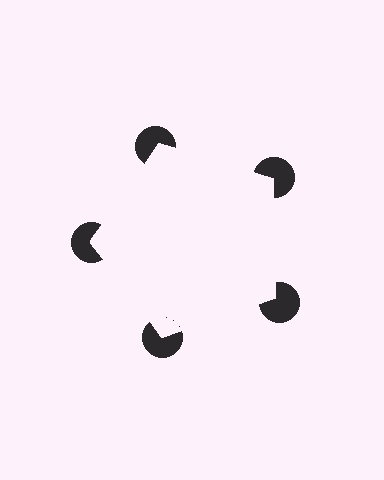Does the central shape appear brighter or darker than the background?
It typically appears slightly brighter than the background, even though no actual brightness change is drawn.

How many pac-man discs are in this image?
There are 5 — one at each vertex of the illusory pentagon.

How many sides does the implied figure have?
5 sides.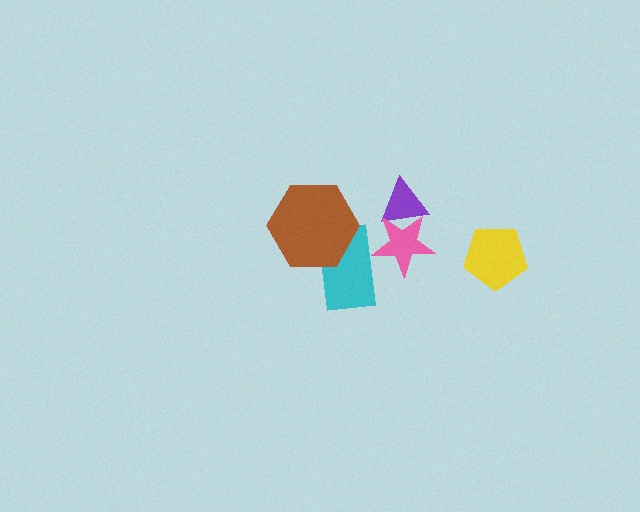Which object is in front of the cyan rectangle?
The brown hexagon is in front of the cyan rectangle.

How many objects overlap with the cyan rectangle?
2 objects overlap with the cyan rectangle.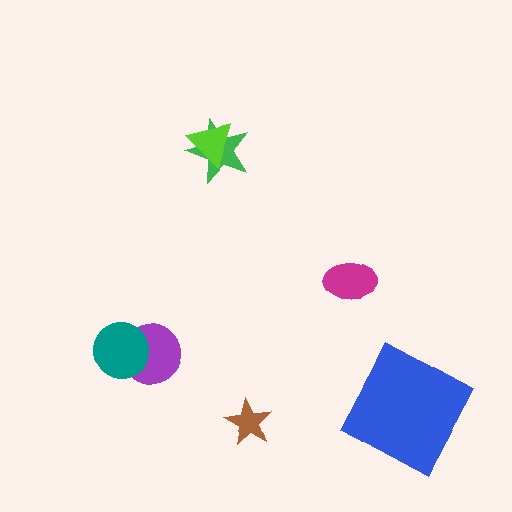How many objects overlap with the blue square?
0 objects overlap with the blue square.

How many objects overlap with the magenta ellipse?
0 objects overlap with the magenta ellipse.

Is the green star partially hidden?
Yes, it is partially covered by another shape.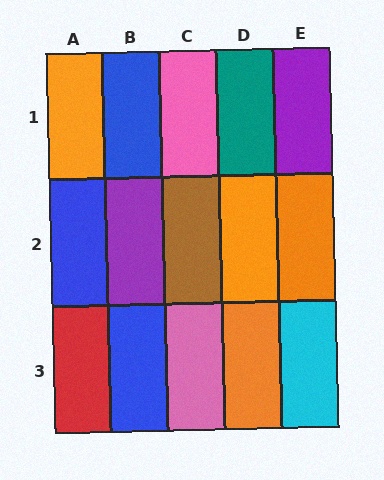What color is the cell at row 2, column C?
Brown.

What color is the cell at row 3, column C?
Pink.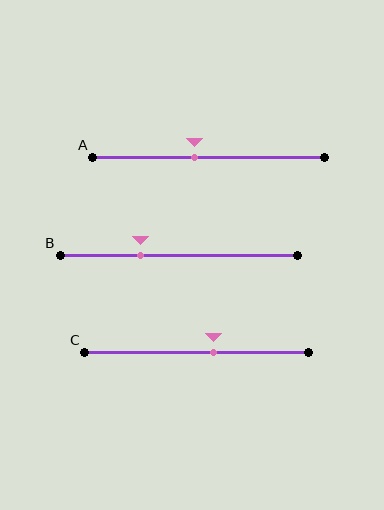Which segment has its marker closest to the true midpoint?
Segment A has its marker closest to the true midpoint.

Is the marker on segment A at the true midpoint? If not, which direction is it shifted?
No, the marker on segment A is shifted to the left by about 6% of the segment length.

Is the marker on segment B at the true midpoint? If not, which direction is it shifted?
No, the marker on segment B is shifted to the left by about 16% of the segment length.